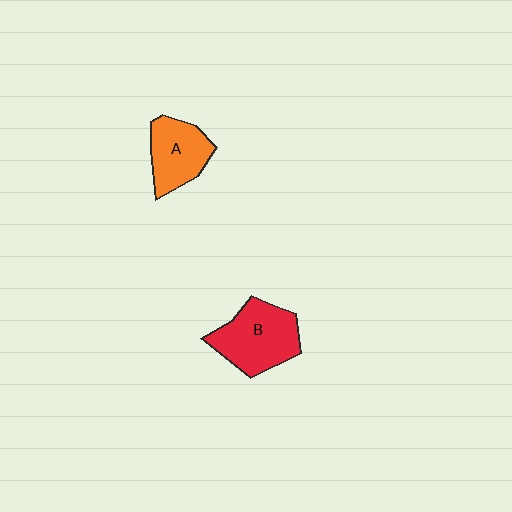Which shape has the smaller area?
Shape A (orange).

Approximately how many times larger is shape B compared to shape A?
Approximately 1.3 times.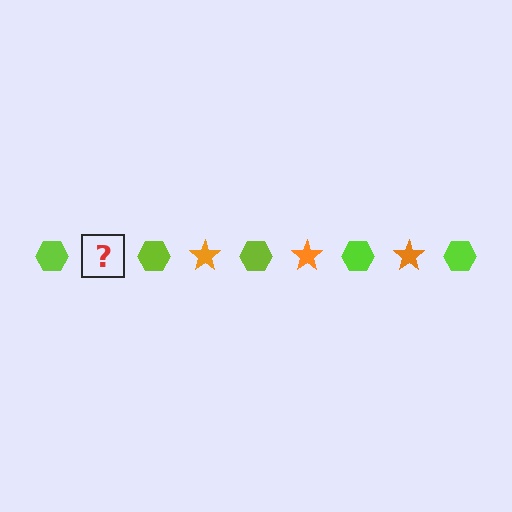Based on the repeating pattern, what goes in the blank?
The blank should be an orange star.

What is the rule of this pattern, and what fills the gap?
The rule is that the pattern alternates between lime hexagon and orange star. The gap should be filled with an orange star.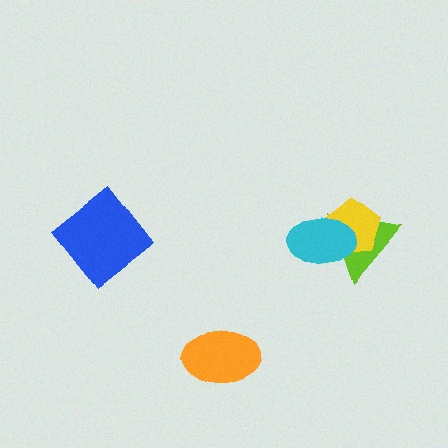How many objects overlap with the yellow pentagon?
2 objects overlap with the yellow pentagon.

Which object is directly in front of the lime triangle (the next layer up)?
The yellow pentagon is directly in front of the lime triangle.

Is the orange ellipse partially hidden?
No, no other shape covers it.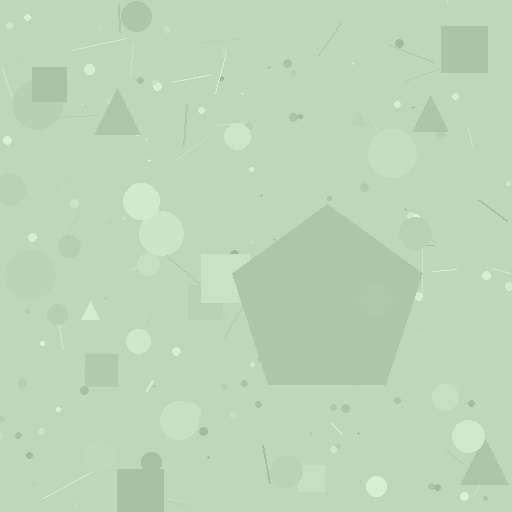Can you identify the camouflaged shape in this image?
The camouflaged shape is a pentagon.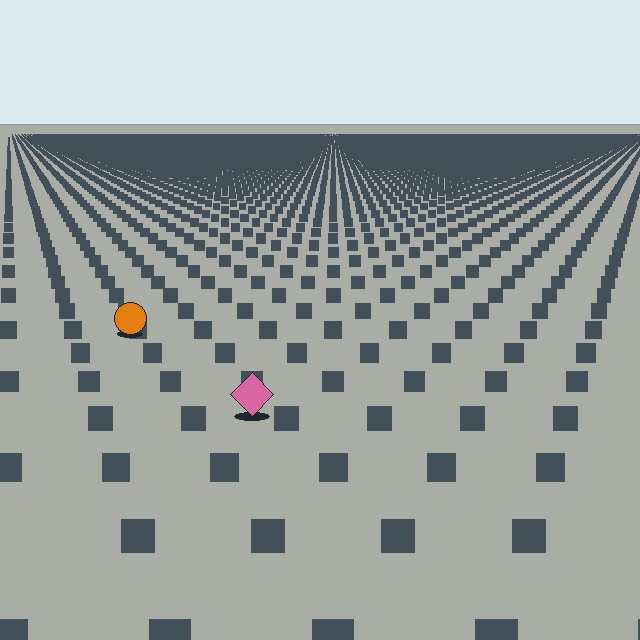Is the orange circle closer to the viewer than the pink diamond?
No. The pink diamond is closer — you can tell from the texture gradient: the ground texture is coarser near it.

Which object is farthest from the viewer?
The orange circle is farthest from the viewer. It appears smaller and the ground texture around it is denser.